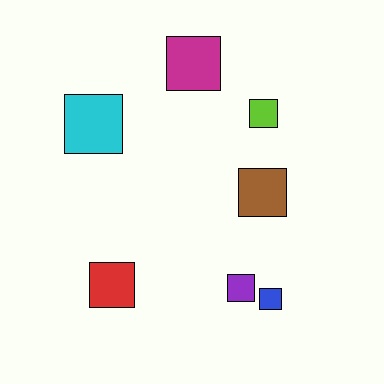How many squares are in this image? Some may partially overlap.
There are 7 squares.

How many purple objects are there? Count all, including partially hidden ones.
There is 1 purple object.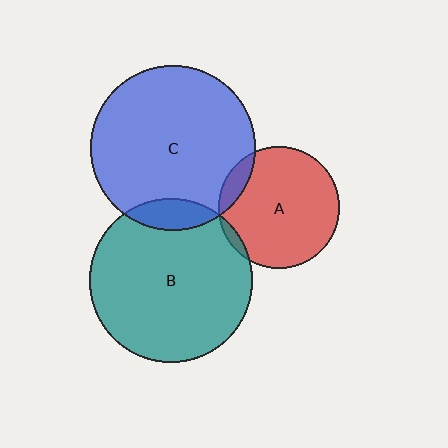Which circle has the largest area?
Circle C (blue).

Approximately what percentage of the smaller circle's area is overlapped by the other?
Approximately 10%.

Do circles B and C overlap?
Yes.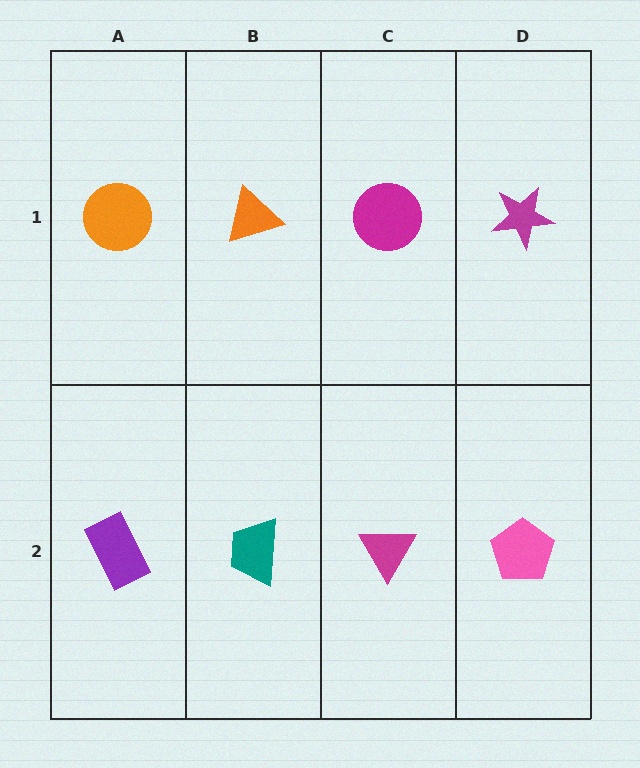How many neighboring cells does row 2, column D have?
2.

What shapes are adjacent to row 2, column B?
An orange triangle (row 1, column B), a purple rectangle (row 2, column A), a magenta triangle (row 2, column C).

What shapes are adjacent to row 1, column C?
A magenta triangle (row 2, column C), an orange triangle (row 1, column B), a magenta star (row 1, column D).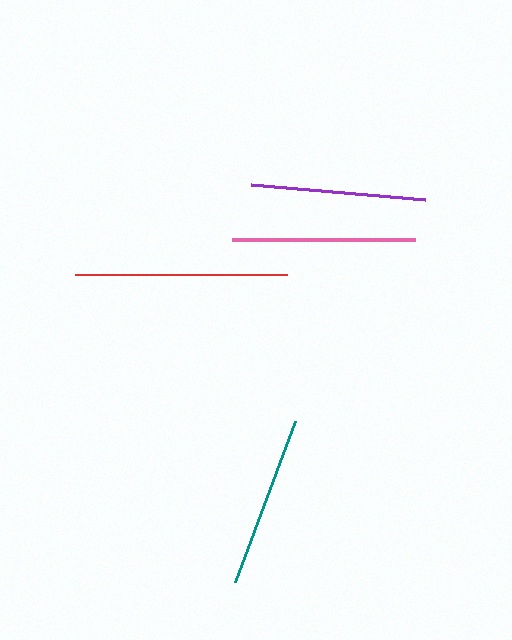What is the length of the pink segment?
The pink segment is approximately 183 pixels long.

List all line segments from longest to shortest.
From longest to shortest: red, pink, purple, teal.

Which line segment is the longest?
The red line is the longest at approximately 212 pixels.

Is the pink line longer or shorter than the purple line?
The pink line is longer than the purple line.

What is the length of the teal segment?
The teal segment is approximately 172 pixels long.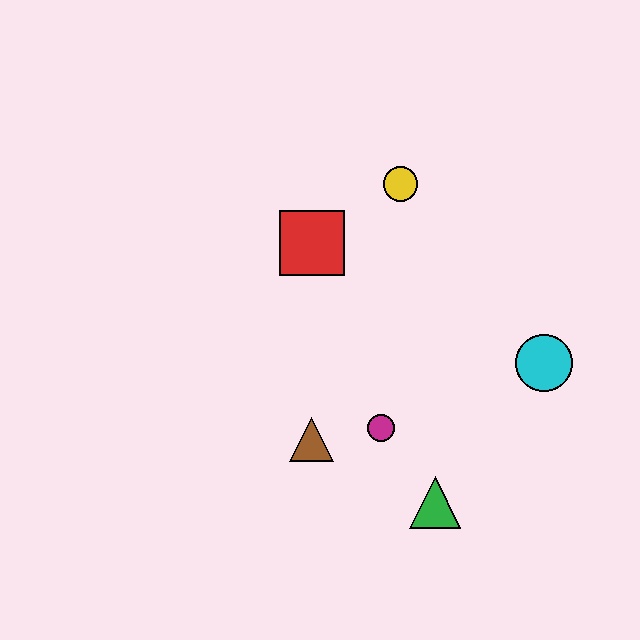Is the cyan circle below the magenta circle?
No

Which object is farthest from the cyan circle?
The red square is farthest from the cyan circle.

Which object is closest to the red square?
The yellow circle is closest to the red square.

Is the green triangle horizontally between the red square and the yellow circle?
No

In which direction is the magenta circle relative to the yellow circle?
The magenta circle is below the yellow circle.